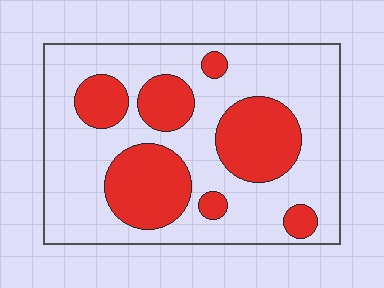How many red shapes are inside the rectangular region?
7.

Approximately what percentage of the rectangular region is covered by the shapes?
Approximately 30%.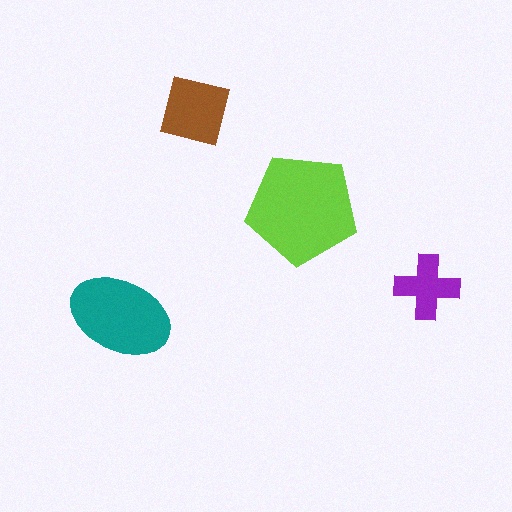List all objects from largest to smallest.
The lime pentagon, the teal ellipse, the brown square, the purple cross.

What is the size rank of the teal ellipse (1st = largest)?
2nd.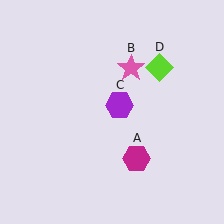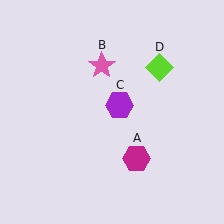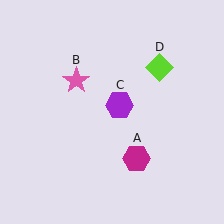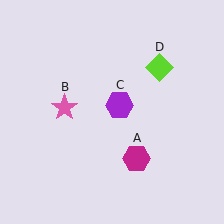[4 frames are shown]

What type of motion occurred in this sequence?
The pink star (object B) rotated counterclockwise around the center of the scene.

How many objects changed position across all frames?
1 object changed position: pink star (object B).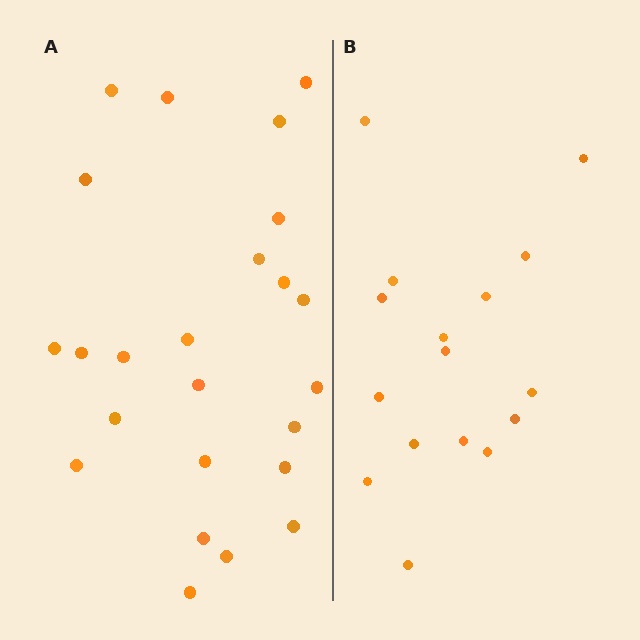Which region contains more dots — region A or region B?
Region A (the left region) has more dots.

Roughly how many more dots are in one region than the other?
Region A has roughly 8 or so more dots than region B.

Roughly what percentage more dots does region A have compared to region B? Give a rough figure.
About 50% more.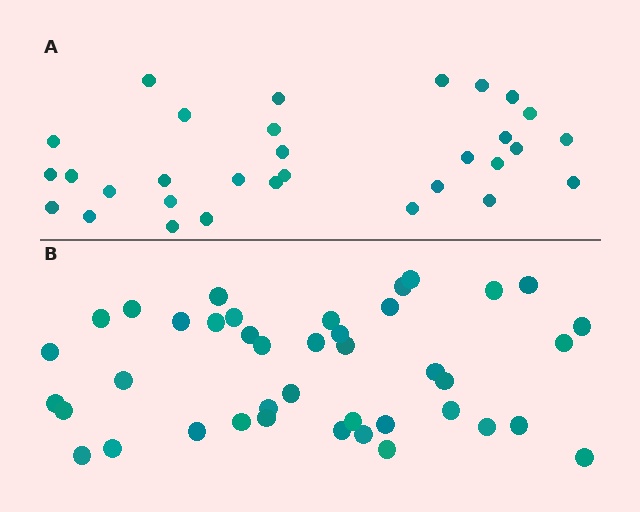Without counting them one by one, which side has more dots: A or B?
Region B (the bottom region) has more dots.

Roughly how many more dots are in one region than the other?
Region B has roughly 10 or so more dots than region A.